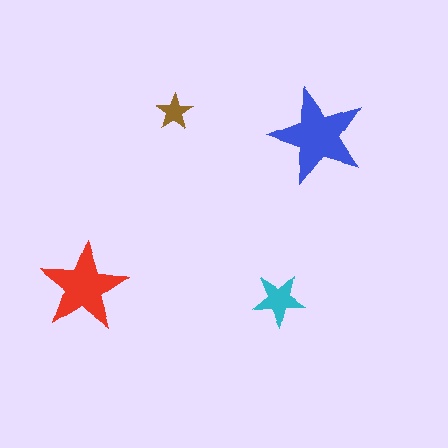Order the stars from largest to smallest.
the blue one, the red one, the cyan one, the brown one.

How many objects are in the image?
There are 4 objects in the image.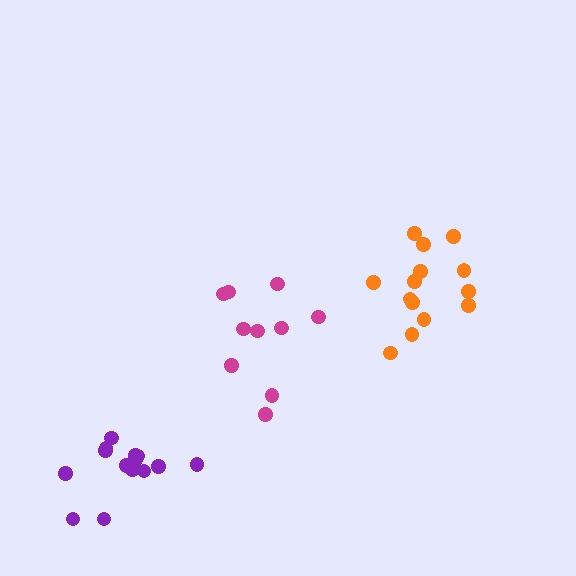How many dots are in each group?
Group 1: 14 dots, Group 2: 10 dots, Group 3: 15 dots (39 total).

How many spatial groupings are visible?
There are 3 spatial groupings.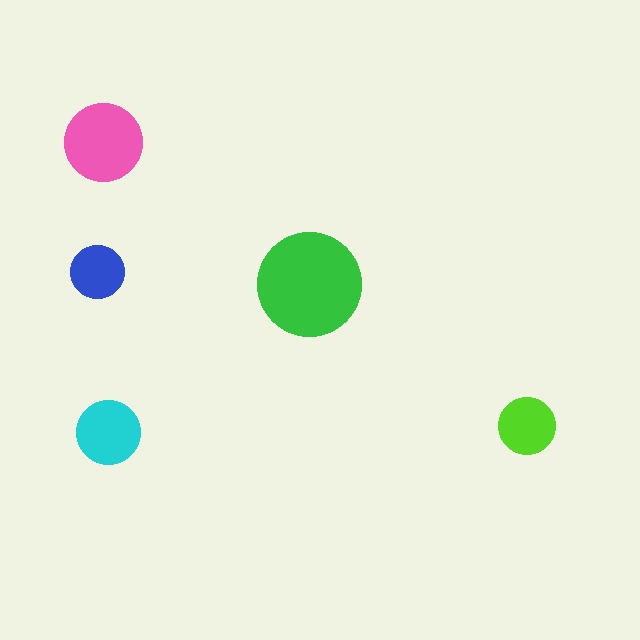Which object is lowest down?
The cyan circle is bottommost.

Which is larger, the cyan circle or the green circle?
The green one.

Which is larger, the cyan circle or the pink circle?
The pink one.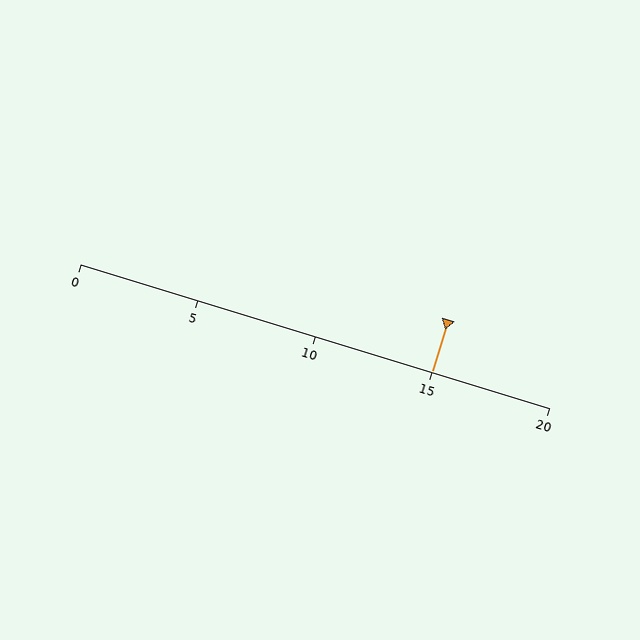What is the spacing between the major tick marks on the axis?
The major ticks are spaced 5 apart.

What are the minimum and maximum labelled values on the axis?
The axis runs from 0 to 20.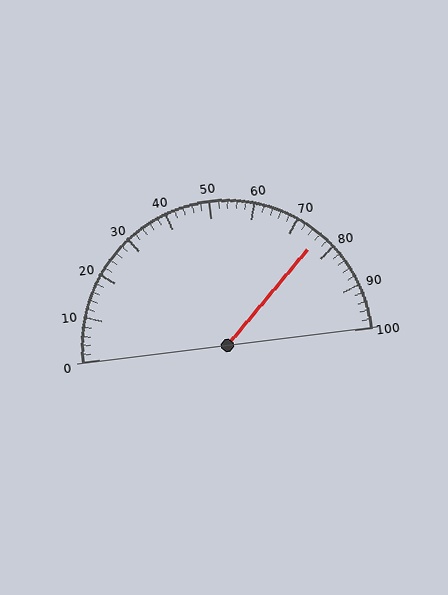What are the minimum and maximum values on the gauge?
The gauge ranges from 0 to 100.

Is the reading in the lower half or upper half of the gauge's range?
The reading is in the upper half of the range (0 to 100).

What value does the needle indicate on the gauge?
The needle indicates approximately 76.